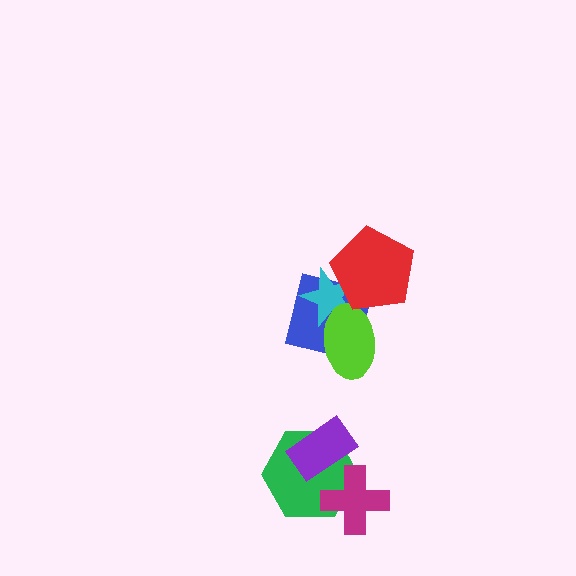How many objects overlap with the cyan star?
3 objects overlap with the cyan star.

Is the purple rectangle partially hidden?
No, no other shape covers it.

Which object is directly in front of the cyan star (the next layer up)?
The lime ellipse is directly in front of the cyan star.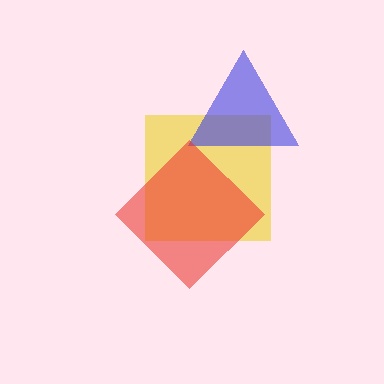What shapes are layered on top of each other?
The layered shapes are: a yellow square, a blue triangle, a red diamond.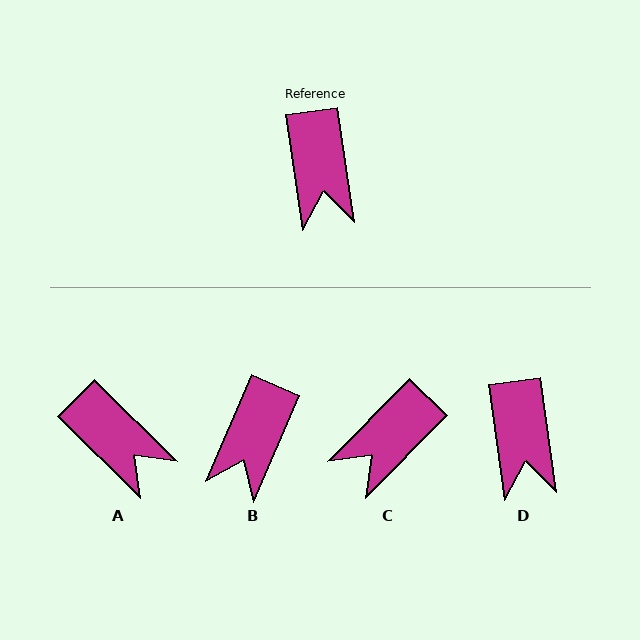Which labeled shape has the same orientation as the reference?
D.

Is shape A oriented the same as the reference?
No, it is off by about 37 degrees.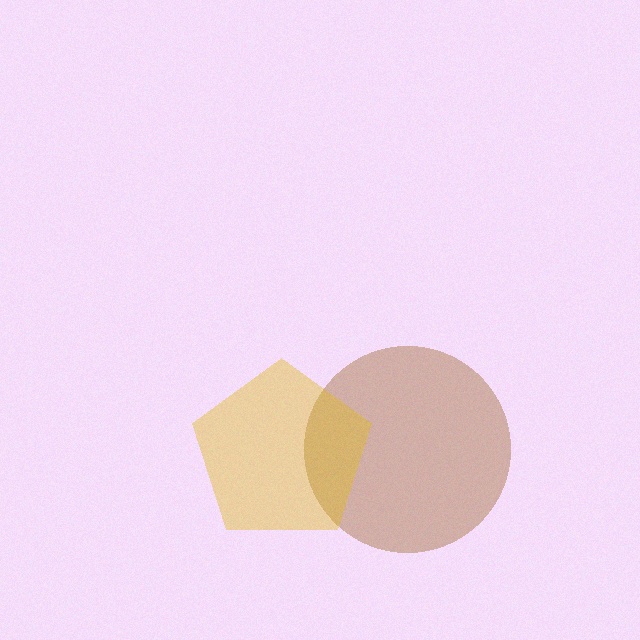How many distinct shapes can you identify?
There are 2 distinct shapes: a brown circle, a yellow pentagon.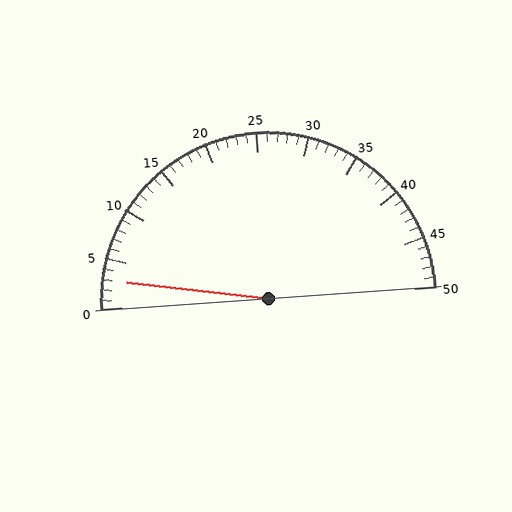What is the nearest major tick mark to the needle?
The nearest major tick mark is 5.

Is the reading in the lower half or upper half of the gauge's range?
The reading is in the lower half of the range (0 to 50).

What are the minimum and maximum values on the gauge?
The gauge ranges from 0 to 50.